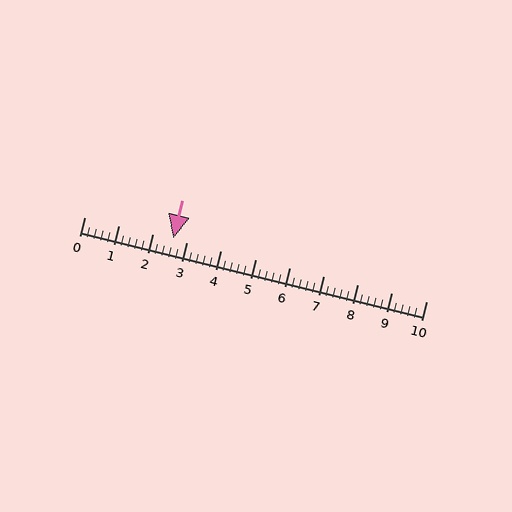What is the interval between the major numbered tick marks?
The major tick marks are spaced 1 units apart.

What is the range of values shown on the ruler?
The ruler shows values from 0 to 10.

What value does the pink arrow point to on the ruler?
The pink arrow points to approximately 2.6.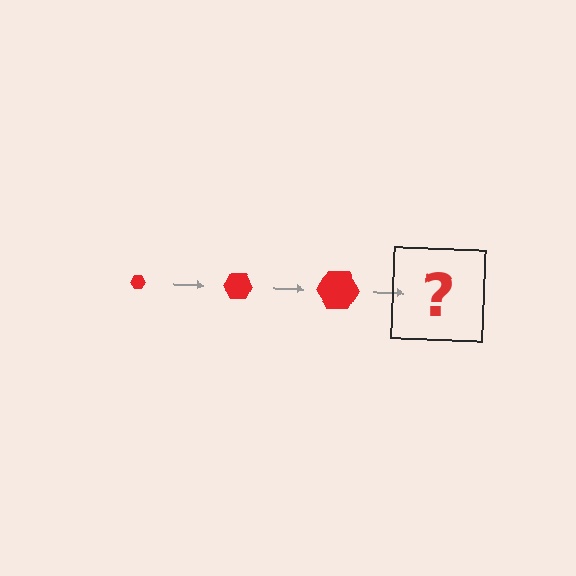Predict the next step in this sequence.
The next step is a red hexagon, larger than the previous one.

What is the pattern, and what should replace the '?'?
The pattern is that the hexagon gets progressively larger each step. The '?' should be a red hexagon, larger than the previous one.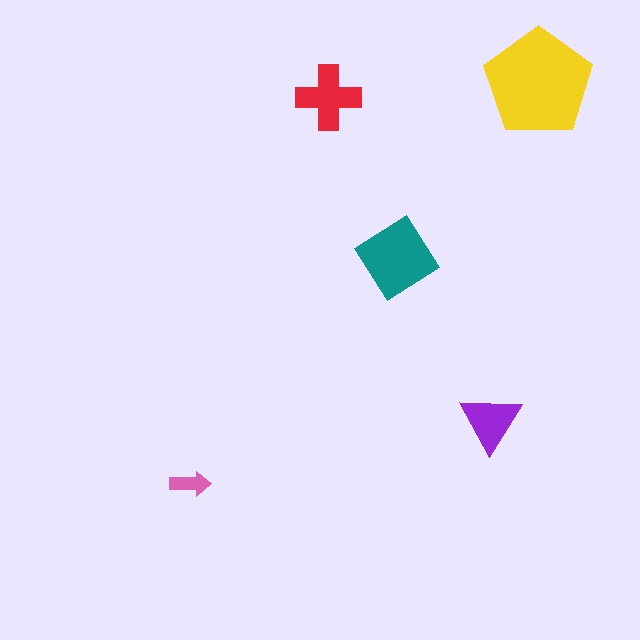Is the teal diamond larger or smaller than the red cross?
Larger.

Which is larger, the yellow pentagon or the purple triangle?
The yellow pentagon.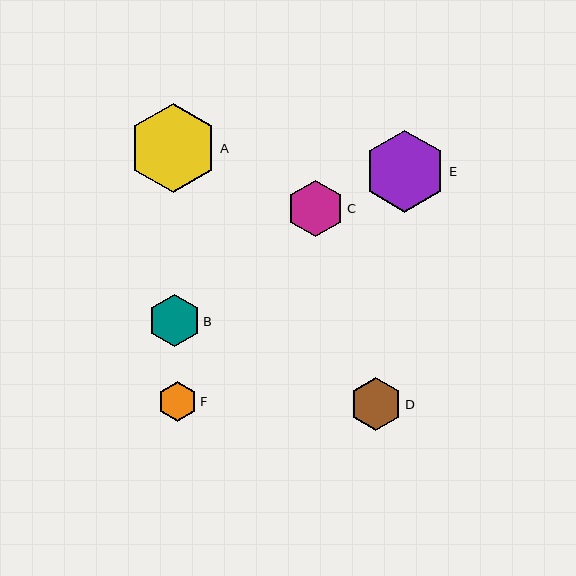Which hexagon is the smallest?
Hexagon F is the smallest with a size of approximately 39 pixels.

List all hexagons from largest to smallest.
From largest to smallest: A, E, C, D, B, F.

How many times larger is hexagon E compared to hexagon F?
Hexagon E is approximately 2.1 times the size of hexagon F.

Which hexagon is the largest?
Hexagon A is the largest with a size of approximately 88 pixels.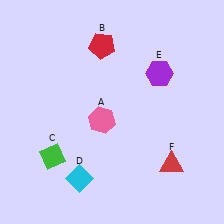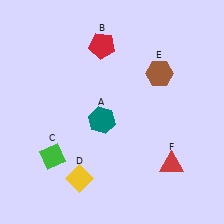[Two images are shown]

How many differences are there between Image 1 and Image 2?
There are 3 differences between the two images.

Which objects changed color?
A changed from pink to teal. D changed from cyan to yellow. E changed from purple to brown.